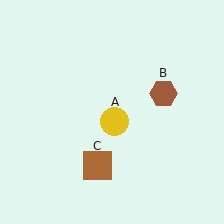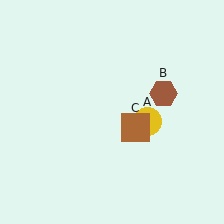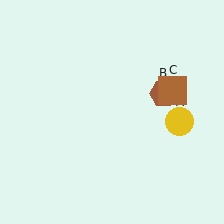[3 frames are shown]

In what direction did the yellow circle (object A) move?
The yellow circle (object A) moved right.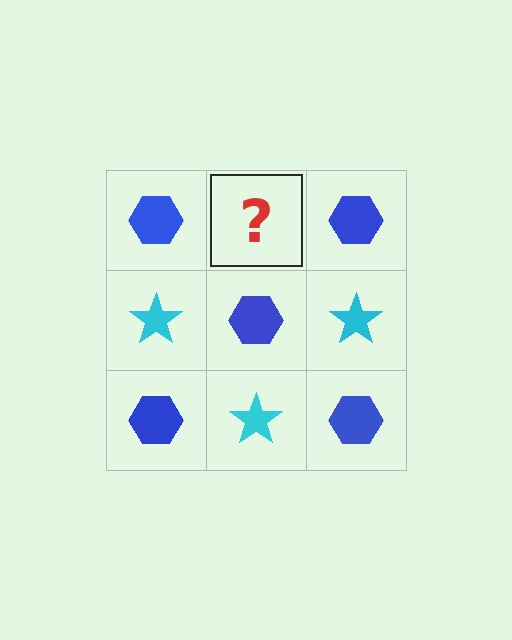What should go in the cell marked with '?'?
The missing cell should contain a cyan star.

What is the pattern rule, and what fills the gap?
The rule is that it alternates blue hexagon and cyan star in a checkerboard pattern. The gap should be filled with a cyan star.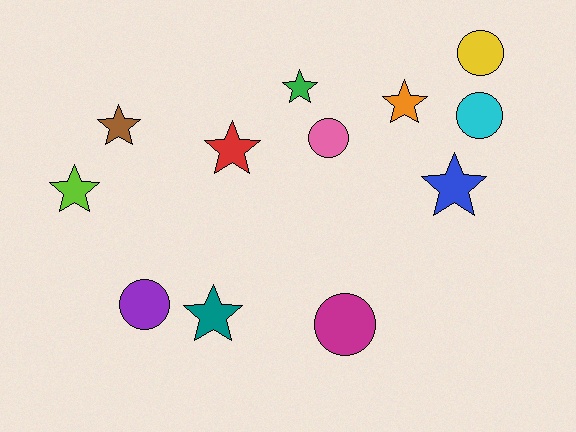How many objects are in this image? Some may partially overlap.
There are 12 objects.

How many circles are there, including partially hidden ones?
There are 5 circles.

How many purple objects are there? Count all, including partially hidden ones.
There is 1 purple object.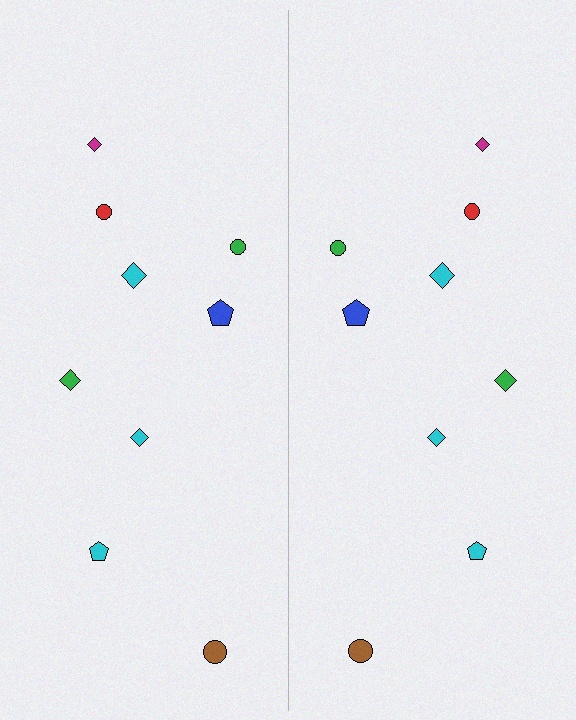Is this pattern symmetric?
Yes, this pattern has bilateral (reflection) symmetry.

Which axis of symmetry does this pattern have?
The pattern has a vertical axis of symmetry running through the center of the image.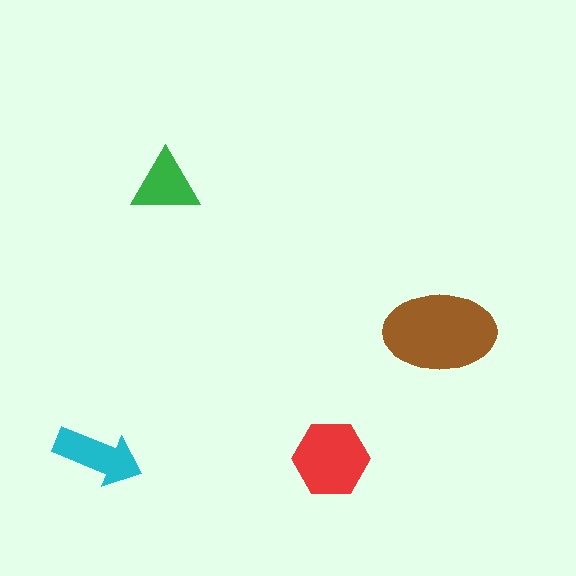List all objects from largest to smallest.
The brown ellipse, the red hexagon, the cyan arrow, the green triangle.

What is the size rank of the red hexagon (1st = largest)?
2nd.